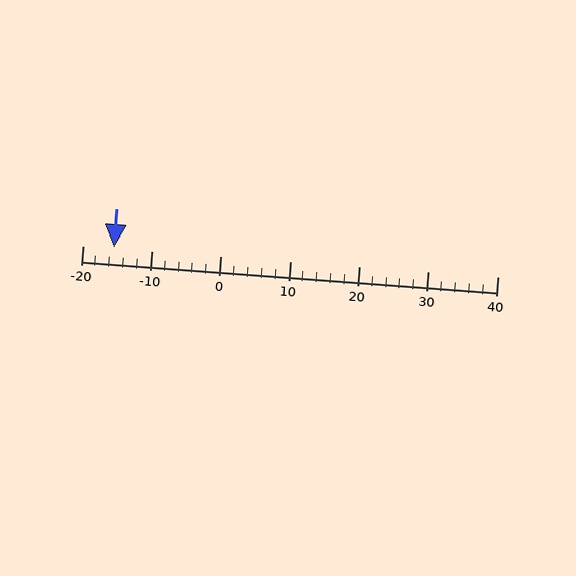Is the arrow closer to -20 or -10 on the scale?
The arrow is closer to -20.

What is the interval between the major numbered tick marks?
The major tick marks are spaced 10 units apart.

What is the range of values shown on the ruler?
The ruler shows values from -20 to 40.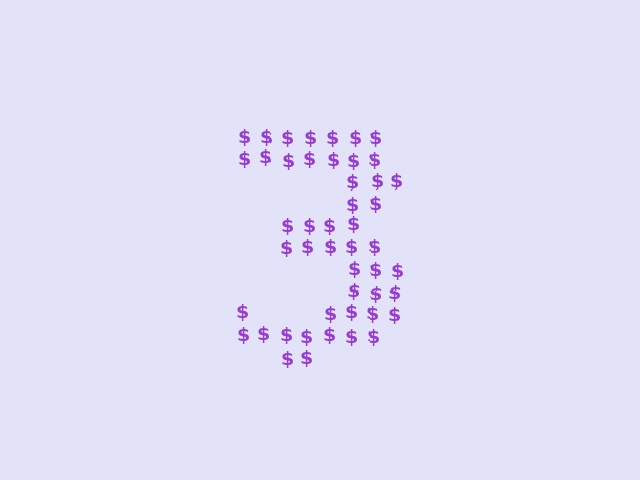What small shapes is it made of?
It is made of small dollar signs.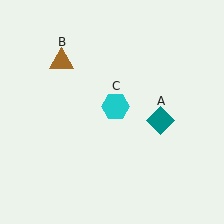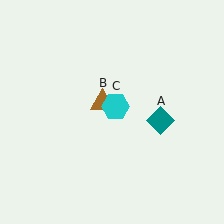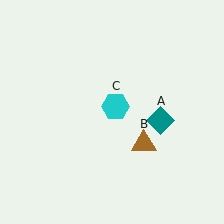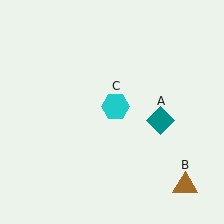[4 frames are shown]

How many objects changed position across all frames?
1 object changed position: brown triangle (object B).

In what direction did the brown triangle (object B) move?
The brown triangle (object B) moved down and to the right.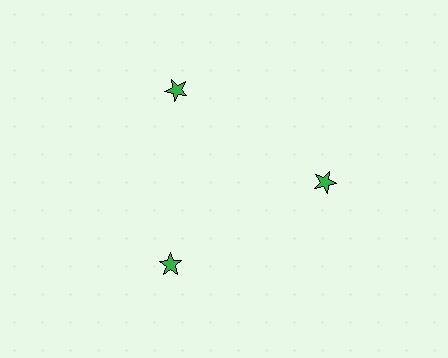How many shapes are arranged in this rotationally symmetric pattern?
There are 3 shapes, arranged in 3 groups of 1.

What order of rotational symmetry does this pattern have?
This pattern has 3-fold rotational symmetry.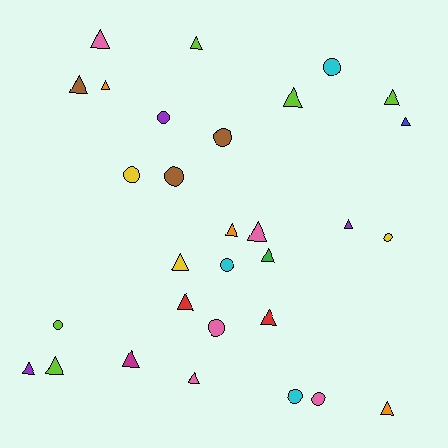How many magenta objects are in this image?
There is 1 magenta object.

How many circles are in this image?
There are 11 circles.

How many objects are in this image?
There are 30 objects.